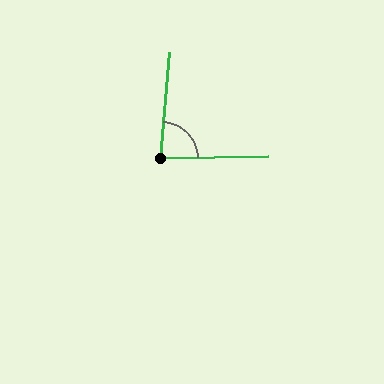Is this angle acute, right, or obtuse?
It is acute.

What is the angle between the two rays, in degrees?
Approximately 84 degrees.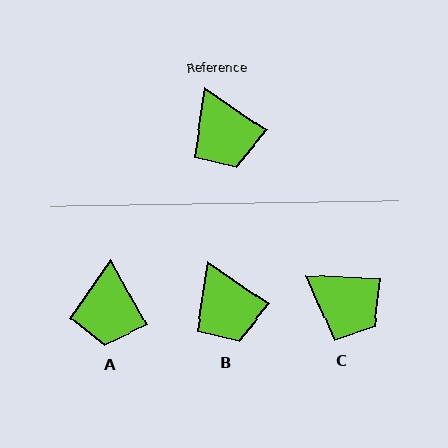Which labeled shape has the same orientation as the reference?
B.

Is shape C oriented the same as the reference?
No, it is off by about 32 degrees.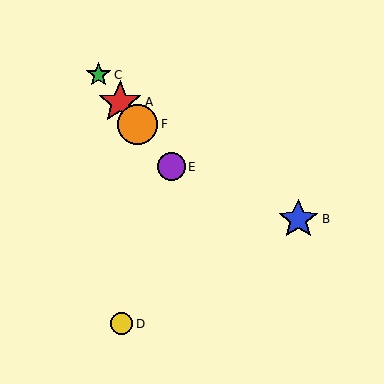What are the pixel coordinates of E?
Object E is at (171, 167).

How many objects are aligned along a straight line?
4 objects (A, C, E, F) are aligned along a straight line.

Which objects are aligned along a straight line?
Objects A, C, E, F are aligned along a straight line.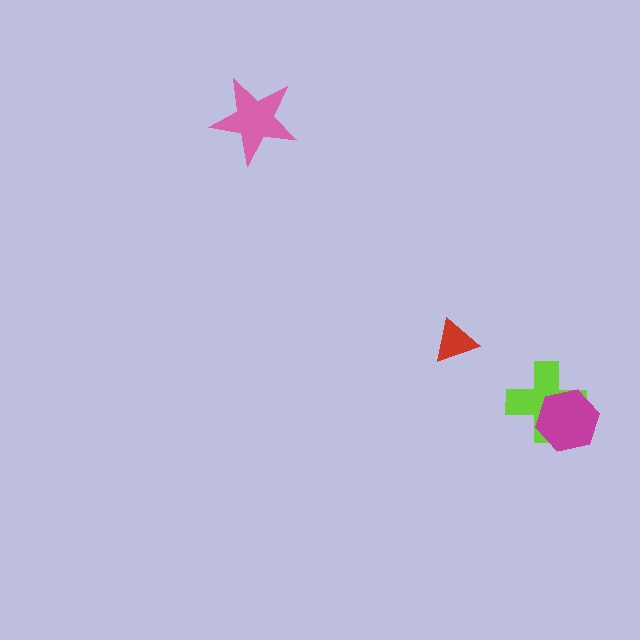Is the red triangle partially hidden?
No, no other shape covers it.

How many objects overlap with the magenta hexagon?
1 object overlaps with the magenta hexagon.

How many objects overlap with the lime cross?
1 object overlaps with the lime cross.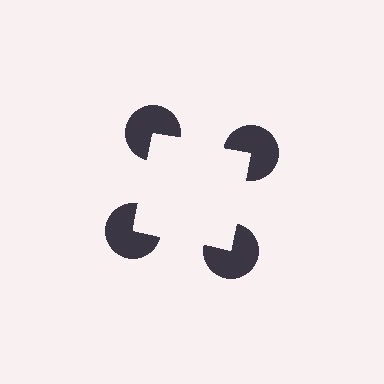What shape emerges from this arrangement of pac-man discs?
An illusory square — its edges are inferred from the aligned wedge cuts in the pac-man discs, not physically drawn.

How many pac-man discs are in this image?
There are 4 — one at each vertex of the illusory square.